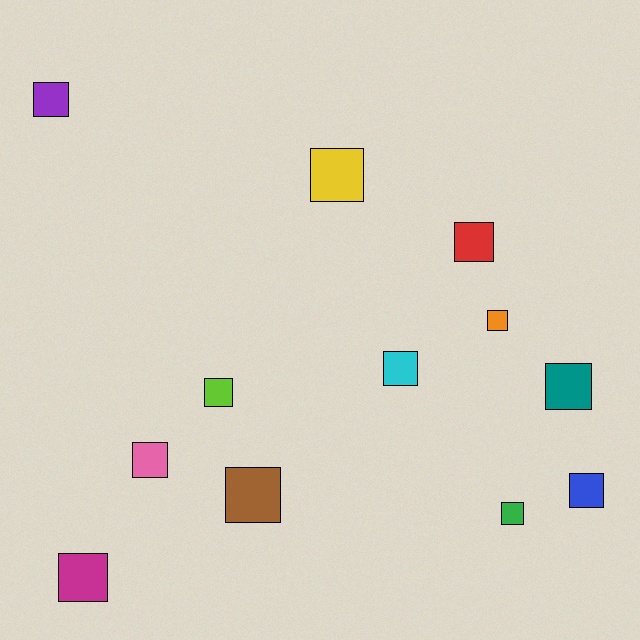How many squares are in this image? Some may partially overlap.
There are 12 squares.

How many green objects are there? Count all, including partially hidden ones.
There is 1 green object.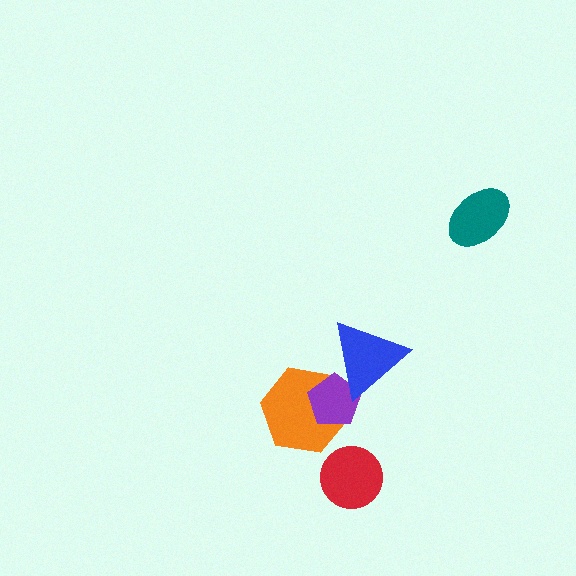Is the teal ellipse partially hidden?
No, no other shape covers it.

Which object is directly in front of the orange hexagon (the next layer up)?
The purple pentagon is directly in front of the orange hexagon.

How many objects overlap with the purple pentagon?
2 objects overlap with the purple pentagon.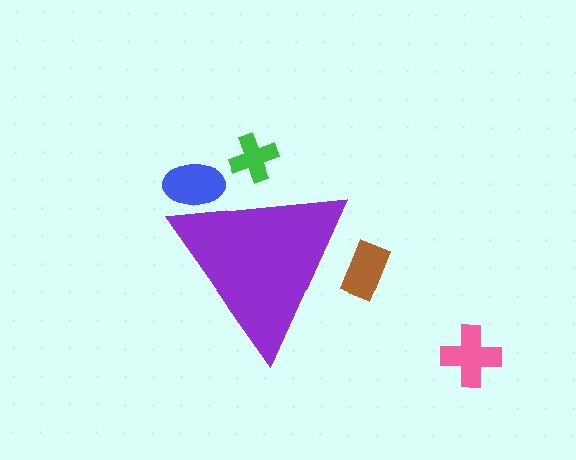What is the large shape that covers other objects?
A purple triangle.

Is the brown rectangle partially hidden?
Yes, the brown rectangle is partially hidden behind the purple triangle.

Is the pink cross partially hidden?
No, the pink cross is fully visible.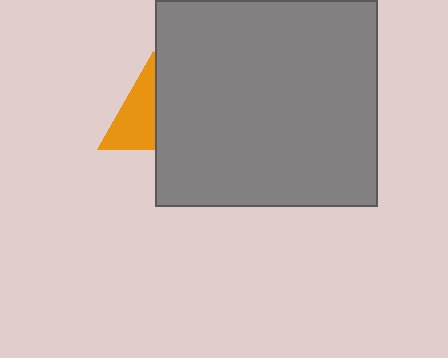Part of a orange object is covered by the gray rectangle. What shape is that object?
It is a triangle.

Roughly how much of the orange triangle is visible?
About half of it is visible (roughly 53%).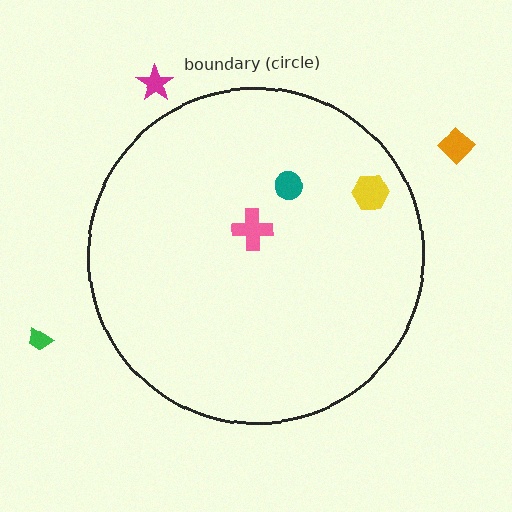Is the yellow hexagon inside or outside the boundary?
Inside.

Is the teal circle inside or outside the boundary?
Inside.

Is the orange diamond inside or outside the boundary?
Outside.